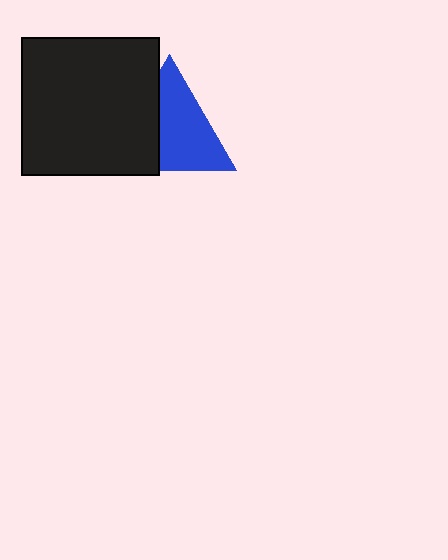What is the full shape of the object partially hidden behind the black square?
The partially hidden object is a blue triangle.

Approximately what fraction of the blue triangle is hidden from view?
Roughly 36% of the blue triangle is hidden behind the black square.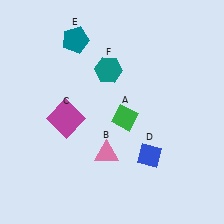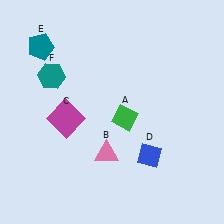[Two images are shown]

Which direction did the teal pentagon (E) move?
The teal pentagon (E) moved left.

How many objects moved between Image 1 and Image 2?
2 objects moved between the two images.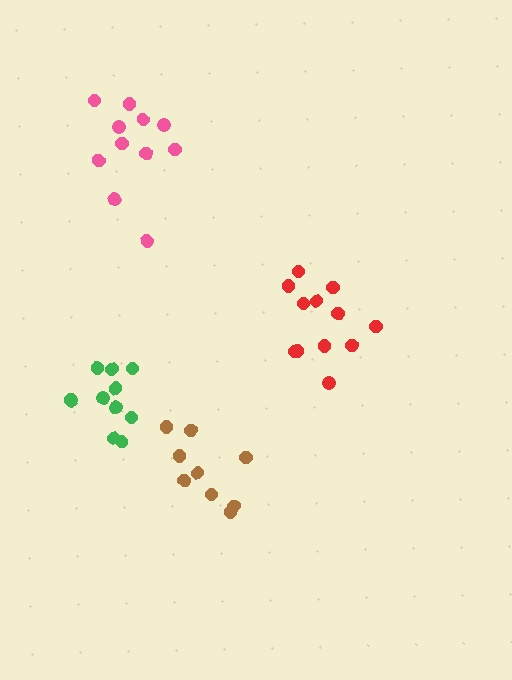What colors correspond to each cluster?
The clusters are colored: red, green, brown, pink.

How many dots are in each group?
Group 1: 12 dots, Group 2: 11 dots, Group 3: 9 dots, Group 4: 11 dots (43 total).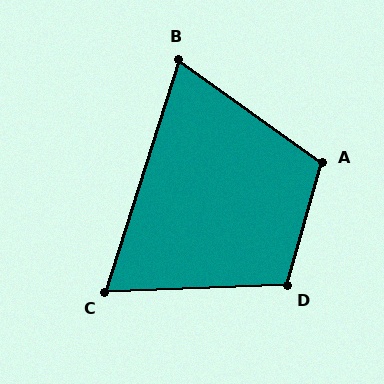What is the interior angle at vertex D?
Approximately 108 degrees (obtuse).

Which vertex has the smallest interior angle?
C, at approximately 70 degrees.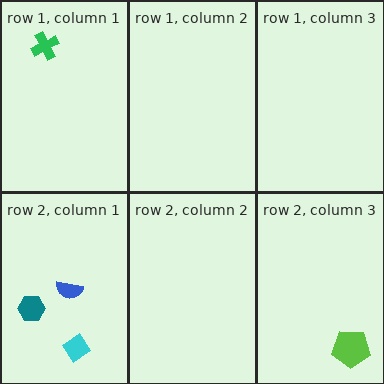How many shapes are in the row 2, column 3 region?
1.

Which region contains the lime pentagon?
The row 2, column 3 region.